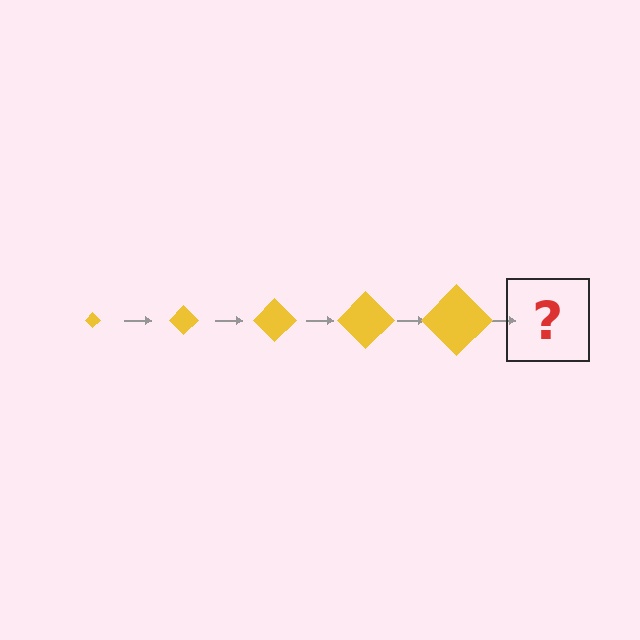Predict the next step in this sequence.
The next step is a yellow diamond, larger than the previous one.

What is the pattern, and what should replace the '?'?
The pattern is that the diamond gets progressively larger each step. The '?' should be a yellow diamond, larger than the previous one.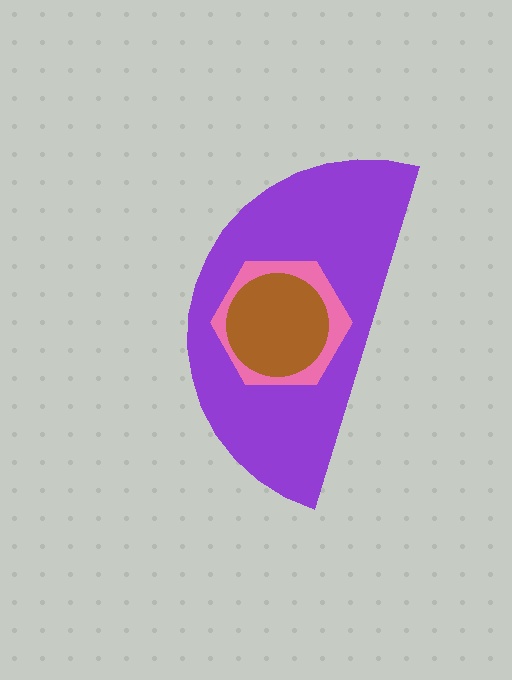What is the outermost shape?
The purple semicircle.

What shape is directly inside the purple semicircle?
The pink hexagon.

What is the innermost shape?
The brown circle.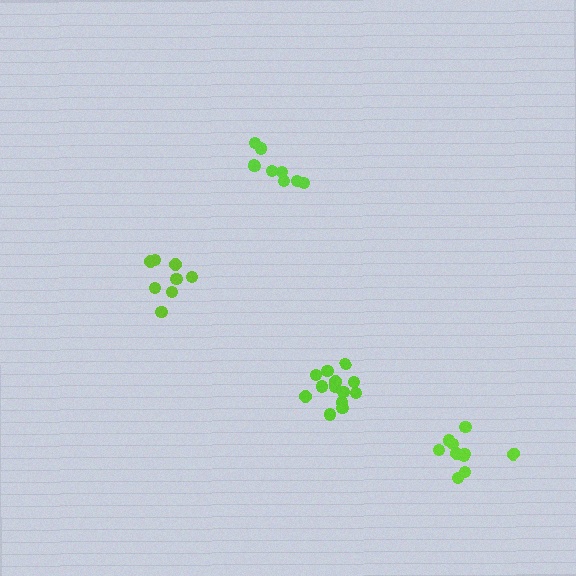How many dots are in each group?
Group 1: 9 dots, Group 2: 13 dots, Group 3: 8 dots, Group 4: 10 dots (40 total).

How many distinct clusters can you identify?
There are 4 distinct clusters.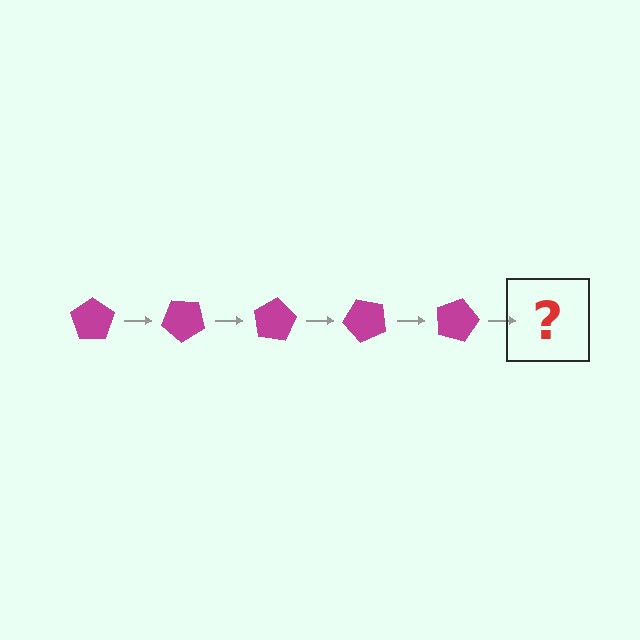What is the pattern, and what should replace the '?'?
The pattern is that the pentagon rotates 40 degrees each step. The '?' should be a magenta pentagon rotated 200 degrees.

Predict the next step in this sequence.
The next step is a magenta pentagon rotated 200 degrees.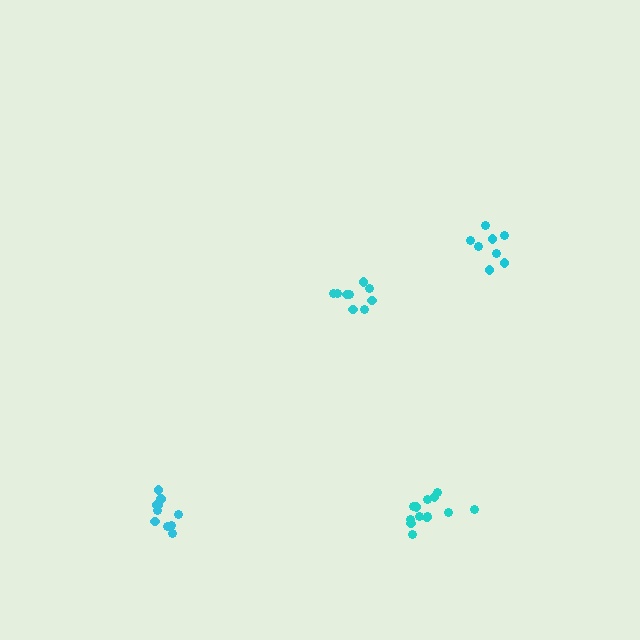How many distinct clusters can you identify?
There are 4 distinct clusters.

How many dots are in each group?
Group 1: 9 dots, Group 2: 10 dots, Group 3: 14 dots, Group 4: 8 dots (41 total).